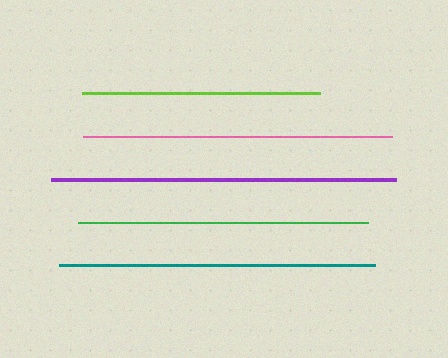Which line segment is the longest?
The purple line is the longest at approximately 345 pixels.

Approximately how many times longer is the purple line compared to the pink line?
The purple line is approximately 1.1 times the length of the pink line.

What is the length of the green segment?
The green segment is approximately 290 pixels long.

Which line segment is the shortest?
The lime line is the shortest at approximately 238 pixels.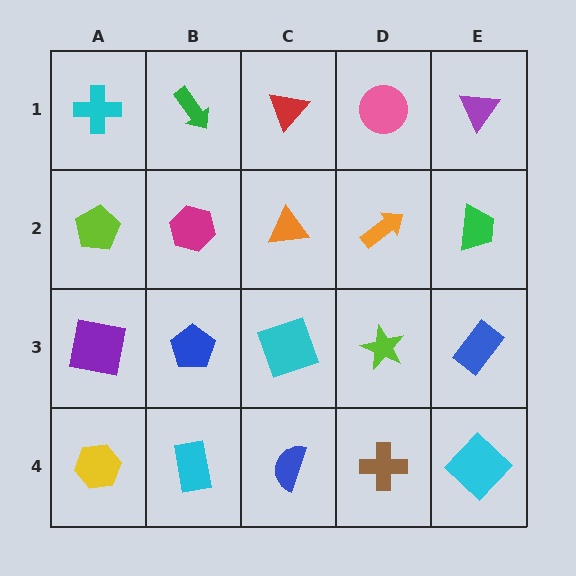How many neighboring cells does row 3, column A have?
3.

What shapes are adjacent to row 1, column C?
An orange triangle (row 2, column C), a green arrow (row 1, column B), a pink circle (row 1, column D).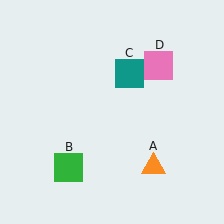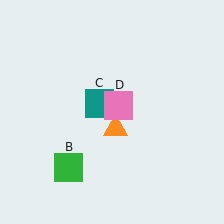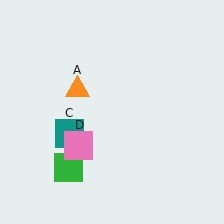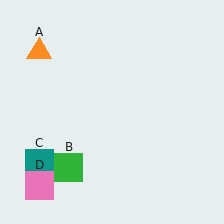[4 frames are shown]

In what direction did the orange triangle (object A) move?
The orange triangle (object A) moved up and to the left.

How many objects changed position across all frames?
3 objects changed position: orange triangle (object A), teal square (object C), pink square (object D).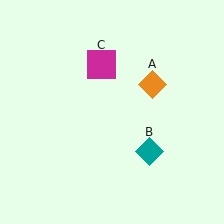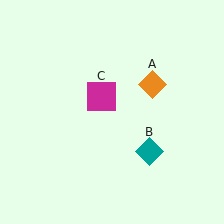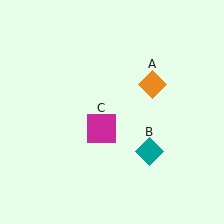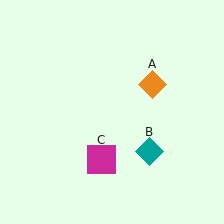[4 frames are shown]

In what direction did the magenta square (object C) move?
The magenta square (object C) moved down.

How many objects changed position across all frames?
1 object changed position: magenta square (object C).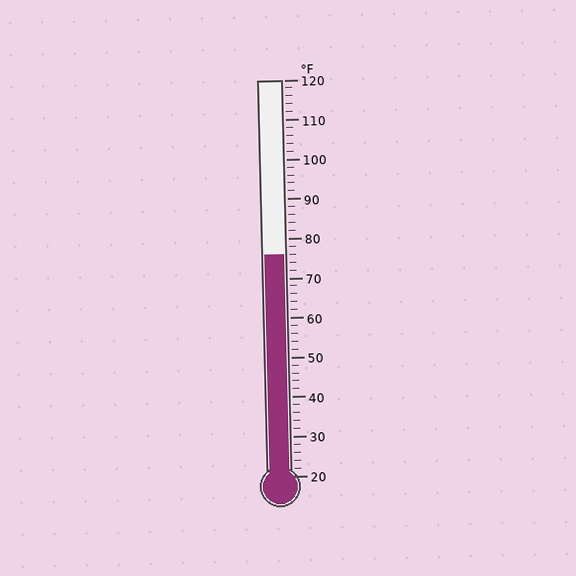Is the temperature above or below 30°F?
The temperature is above 30°F.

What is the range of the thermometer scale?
The thermometer scale ranges from 20°F to 120°F.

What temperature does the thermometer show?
The thermometer shows approximately 76°F.